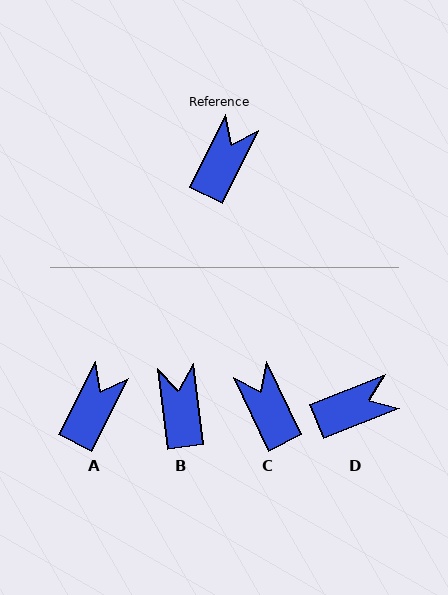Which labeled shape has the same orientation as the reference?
A.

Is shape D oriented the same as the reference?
No, it is off by about 42 degrees.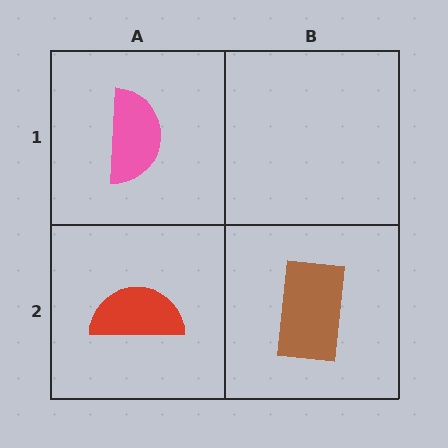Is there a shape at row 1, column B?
No, that cell is empty.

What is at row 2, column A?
A red semicircle.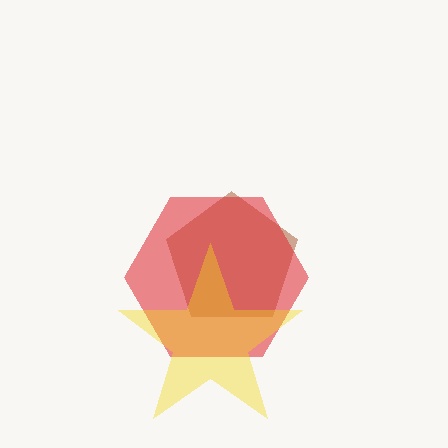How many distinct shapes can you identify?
There are 3 distinct shapes: a brown pentagon, a red hexagon, a yellow star.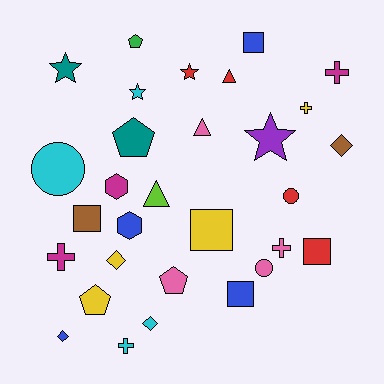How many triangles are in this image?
There are 3 triangles.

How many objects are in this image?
There are 30 objects.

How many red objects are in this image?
There are 4 red objects.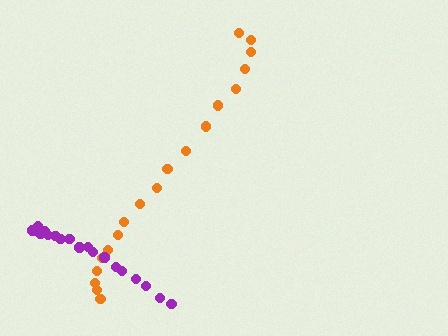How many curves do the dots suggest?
There are 2 distinct paths.